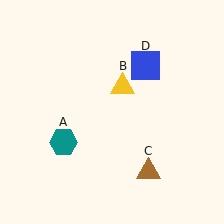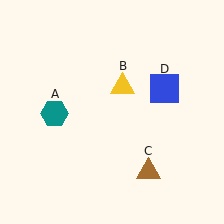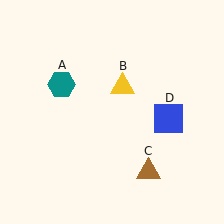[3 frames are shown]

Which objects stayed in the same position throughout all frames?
Yellow triangle (object B) and brown triangle (object C) remained stationary.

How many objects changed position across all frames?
2 objects changed position: teal hexagon (object A), blue square (object D).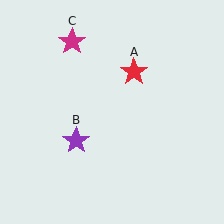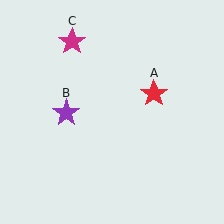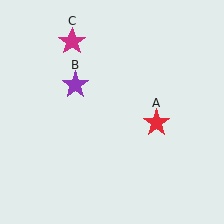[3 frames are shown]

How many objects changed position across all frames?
2 objects changed position: red star (object A), purple star (object B).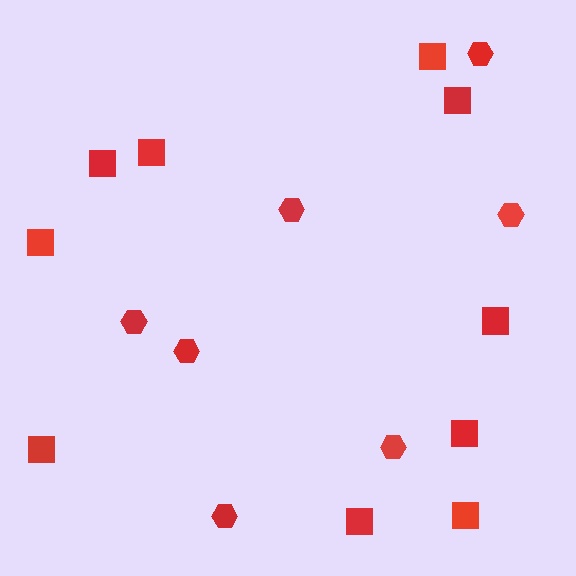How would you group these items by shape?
There are 2 groups: one group of squares (10) and one group of hexagons (7).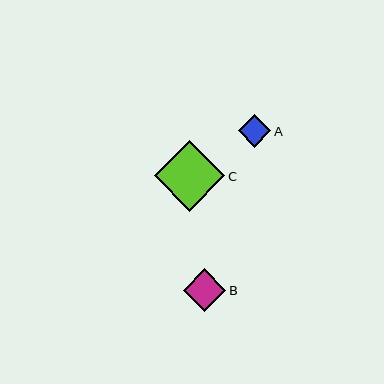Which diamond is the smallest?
Diamond A is the smallest with a size of approximately 32 pixels.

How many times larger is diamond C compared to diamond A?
Diamond C is approximately 2.2 times the size of diamond A.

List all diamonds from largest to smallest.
From largest to smallest: C, B, A.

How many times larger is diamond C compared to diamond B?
Diamond C is approximately 1.6 times the size of diamond B.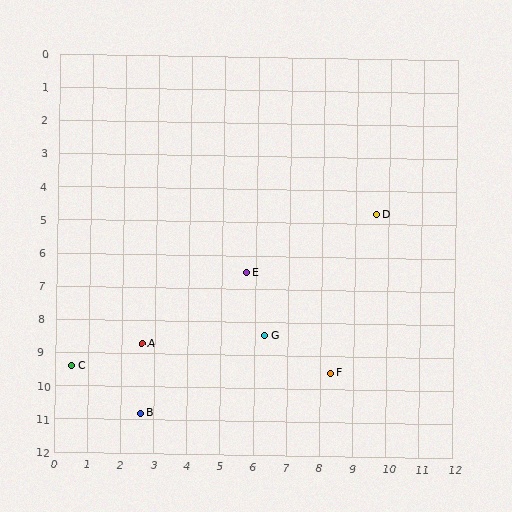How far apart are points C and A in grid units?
Points C and A are about 2.2 grid units apart.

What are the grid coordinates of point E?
Point E is at approximately (5.7, 6.5).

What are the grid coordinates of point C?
Point C is at approximately (0.5, 9.4).